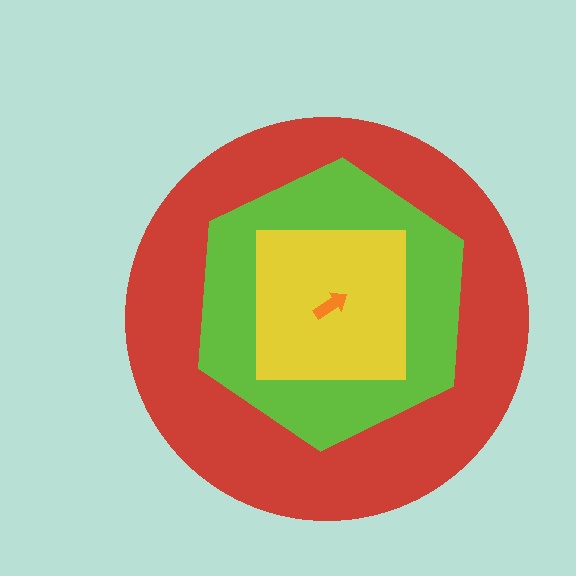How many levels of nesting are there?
4.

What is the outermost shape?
The red circle.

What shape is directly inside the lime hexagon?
The yellow square.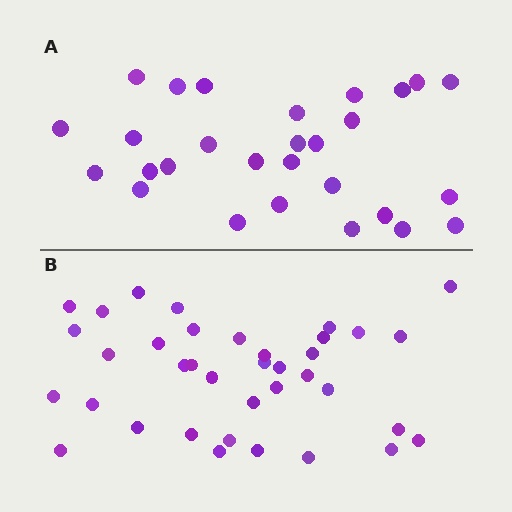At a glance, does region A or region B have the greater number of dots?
Region B (the bottom region) has more dots.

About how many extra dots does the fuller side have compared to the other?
Region B has roughly 8 or so more dots than region A.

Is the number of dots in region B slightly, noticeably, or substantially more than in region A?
Region B has noticeably more, but not dramatically so. The ratio is roughly 1.3 to 1.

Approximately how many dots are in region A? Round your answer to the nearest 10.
About 30 dots. (The exact count is 28, which rounds to 30.)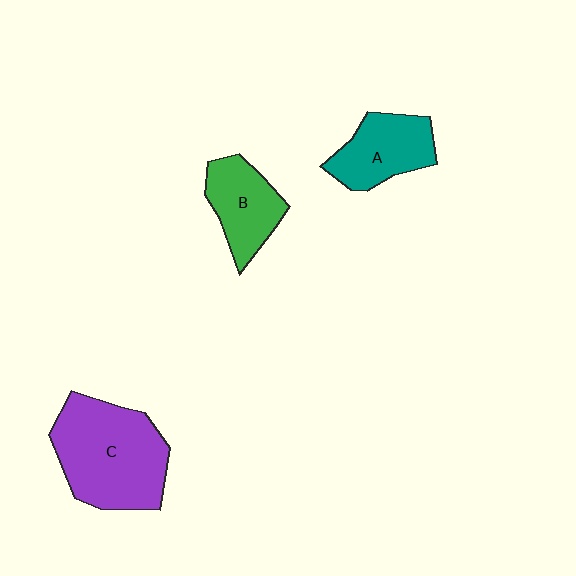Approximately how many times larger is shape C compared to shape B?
Approximately 1.9 times.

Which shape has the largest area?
Shape C (purple).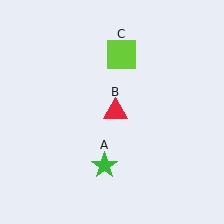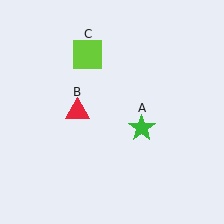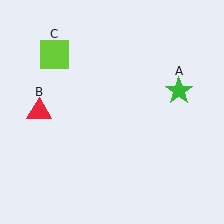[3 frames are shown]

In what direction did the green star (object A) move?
The green star (object A) moved up and to the right.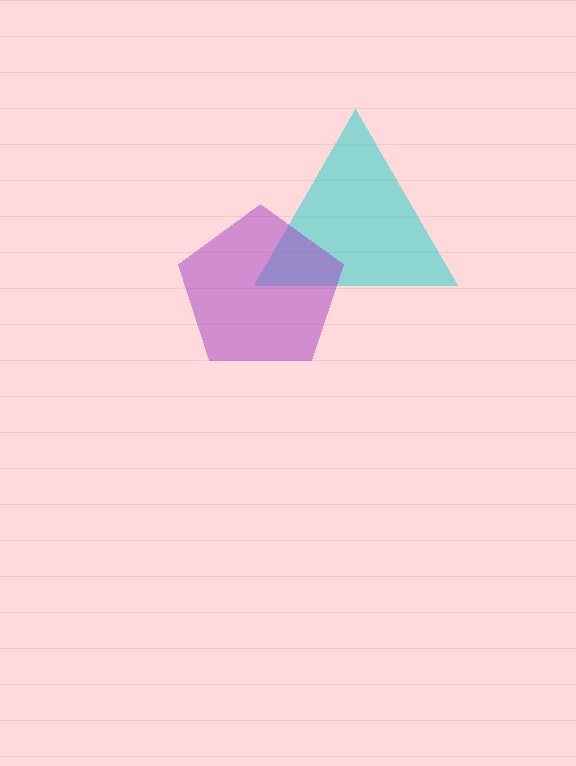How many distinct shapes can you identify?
There are 2 distinct shapes: a cyan triangle, a purple pentagon.